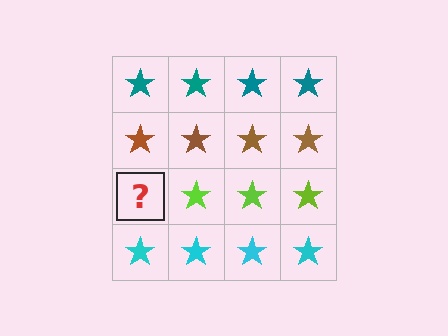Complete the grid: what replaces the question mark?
The question mark should be replaced with a lime star.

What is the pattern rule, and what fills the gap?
The rule is that each row has a consistent color. The gap should be filled with a lime star.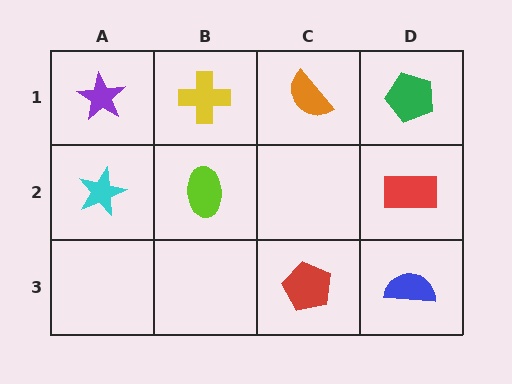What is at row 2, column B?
A lime ellipse.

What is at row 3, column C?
A red pentagon.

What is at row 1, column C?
An orange semicircle.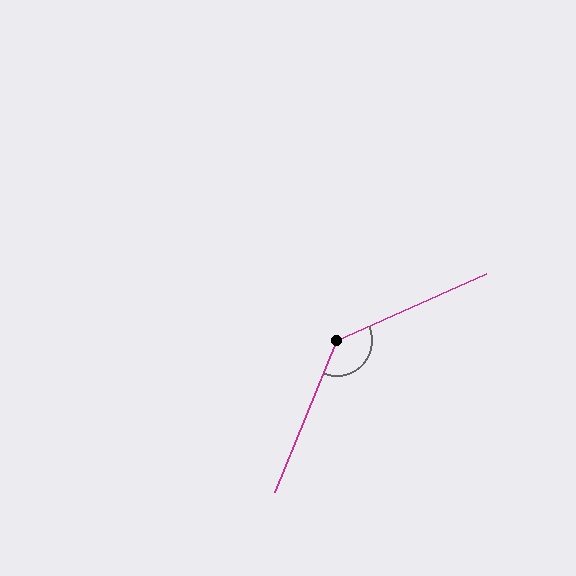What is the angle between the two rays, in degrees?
Approximately 136 degrees.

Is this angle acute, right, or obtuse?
It is obtuse.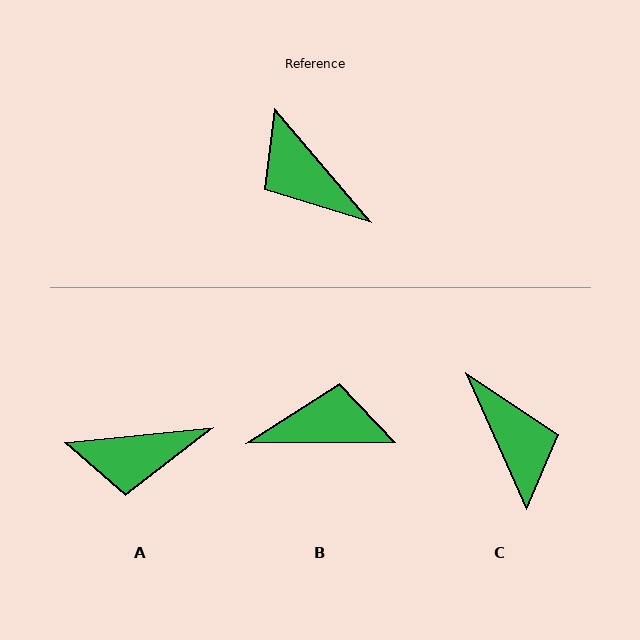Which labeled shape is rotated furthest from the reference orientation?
C, about 164 degrees away.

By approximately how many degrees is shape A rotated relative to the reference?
Approximately 55 degrees counter-clockwise.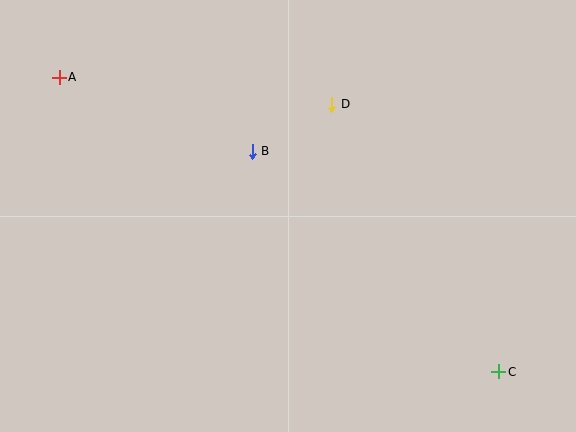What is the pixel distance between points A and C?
The distance between A and C is 529 pixels.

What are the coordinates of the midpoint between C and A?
The midpoint between C and A is at (279, 225).